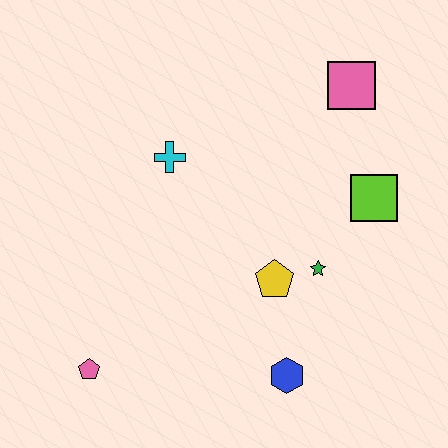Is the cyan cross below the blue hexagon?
No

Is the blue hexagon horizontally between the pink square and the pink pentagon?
Yes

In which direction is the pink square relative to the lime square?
The pink square is above the lime square.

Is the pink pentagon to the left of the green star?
Yes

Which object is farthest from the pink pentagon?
The pink square is farthest from the pink pentagon.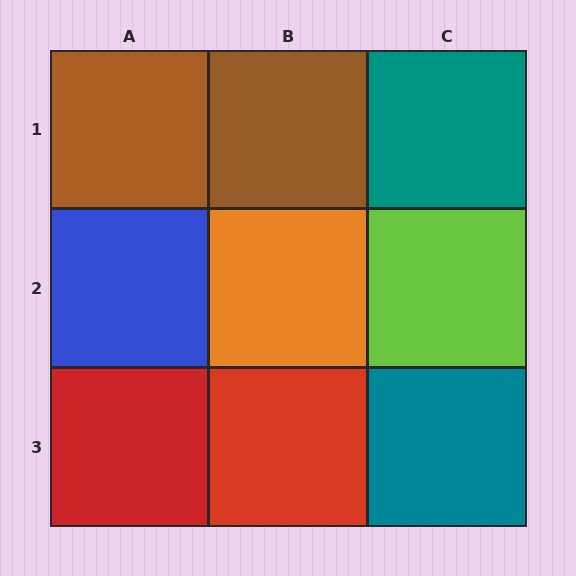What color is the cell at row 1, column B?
Brown.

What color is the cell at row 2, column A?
Blue.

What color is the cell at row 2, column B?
Orange.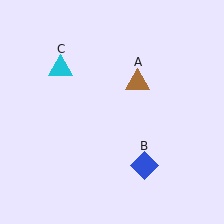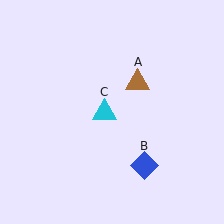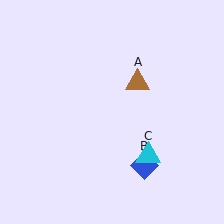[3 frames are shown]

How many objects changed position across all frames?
1 object changed position: cyan triangle (object C).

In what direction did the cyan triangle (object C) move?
The cyan triangle (object C) moved down and to the right.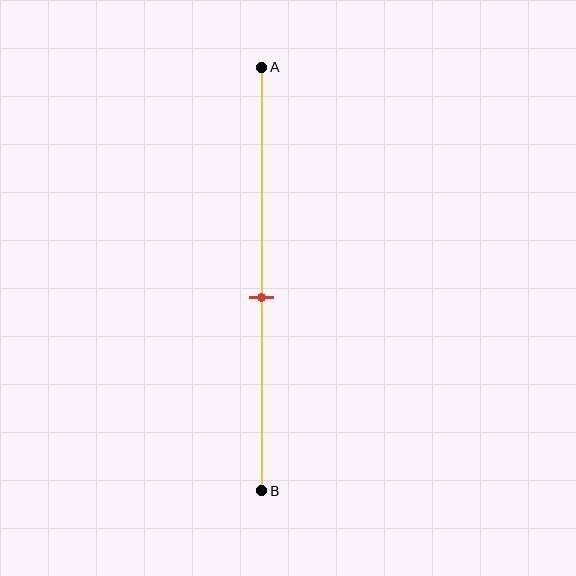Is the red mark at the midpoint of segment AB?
No, the mark is at about 55% from A, not at the 50% midpoint.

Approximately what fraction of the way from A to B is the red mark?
The red mark is approximately 55% of the way from A to B.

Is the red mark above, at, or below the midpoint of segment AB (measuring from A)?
The red mark is below the midpoint of segment AB.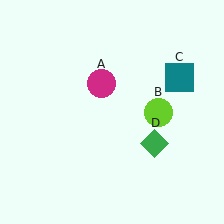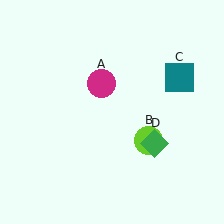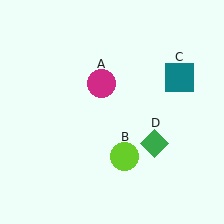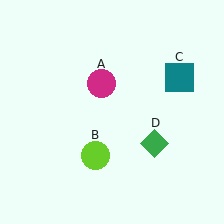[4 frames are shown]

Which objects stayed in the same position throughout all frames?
Magenta circle (object A) and teal square (object C) and green diamond (object D) remained stationary.